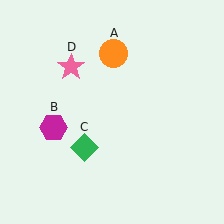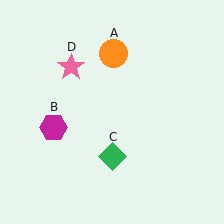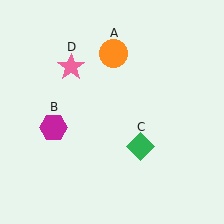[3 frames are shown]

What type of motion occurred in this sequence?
The green diamond (object C) rotated counterclockwise around the center of the scene.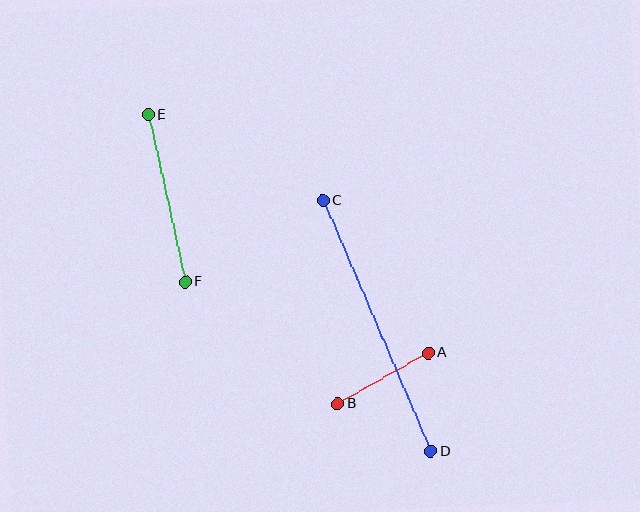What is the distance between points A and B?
The distance is approximately 104 pixels.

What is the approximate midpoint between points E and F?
The midpoint is at approximately (167, 198) pixels.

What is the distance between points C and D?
The distance is approximately 273 pixels.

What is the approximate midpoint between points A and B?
The midpoint is at approximately (383, 378) pixels.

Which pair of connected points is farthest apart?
Points C and D are farthest apart.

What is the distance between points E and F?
The distance is approximately 171 pixels.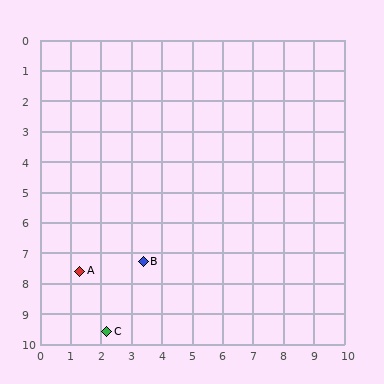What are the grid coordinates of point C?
Point C is at approximately (2.2, 9.6).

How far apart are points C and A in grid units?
Points C and A are about 2.2 grid units apart.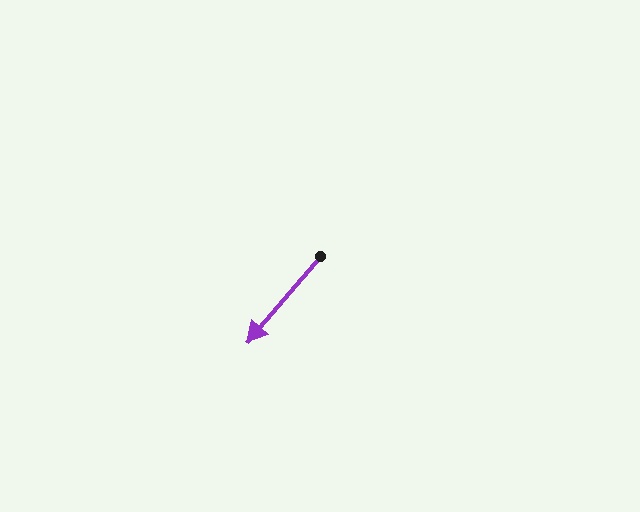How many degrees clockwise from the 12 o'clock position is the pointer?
Approximately 220 degrees.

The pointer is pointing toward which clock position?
Roughly 7 o'clock.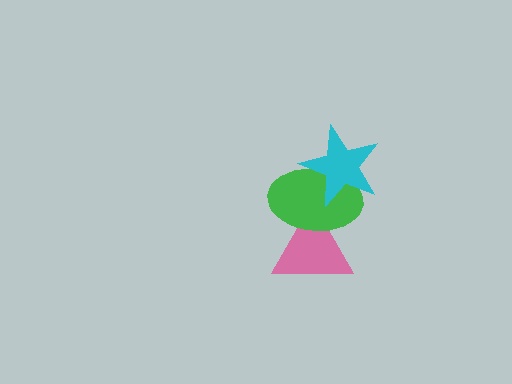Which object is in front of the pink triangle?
The green ellipse is in front of the pink triangle.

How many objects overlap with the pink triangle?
1 object overlaps with the pink triangle.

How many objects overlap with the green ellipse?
2 objects overlap with the green ellipse.